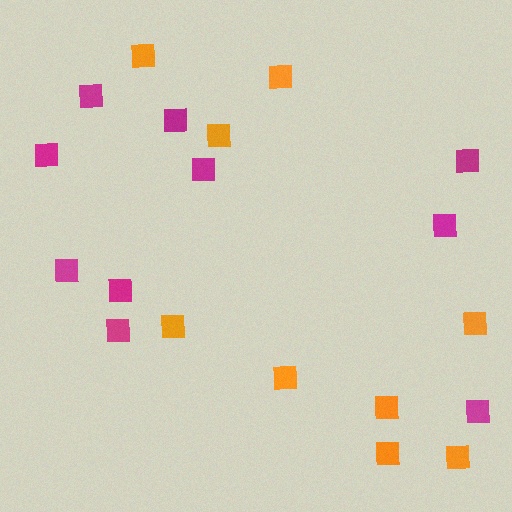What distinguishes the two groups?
There are 2 groups: one group of orange squares (9) and one group of magenta squares (10).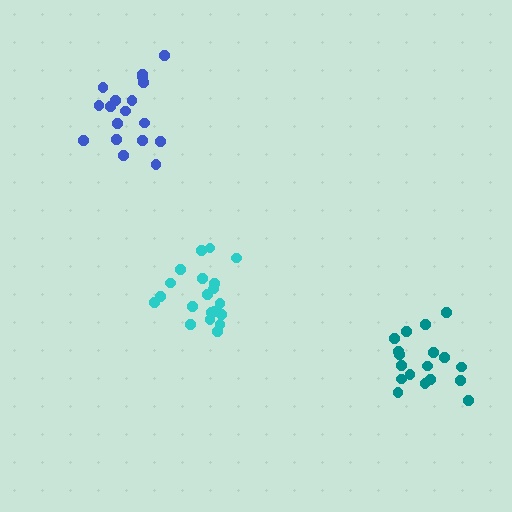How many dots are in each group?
Group 1: 20 dots, Group 2: 18 dots, Group 3: 18 dots (56 total).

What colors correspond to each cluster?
The clusters are colored: cyan, teal, blue.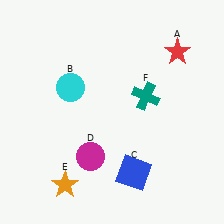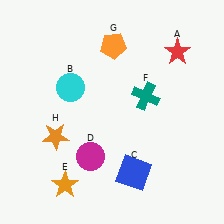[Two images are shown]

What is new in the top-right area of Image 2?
An orange pentagon (G) was added in the top-right area of Image 2.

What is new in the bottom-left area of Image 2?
An orange star (H) was added in the bottom-left area of Image 2.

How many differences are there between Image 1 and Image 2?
There are 2 differences between the two images.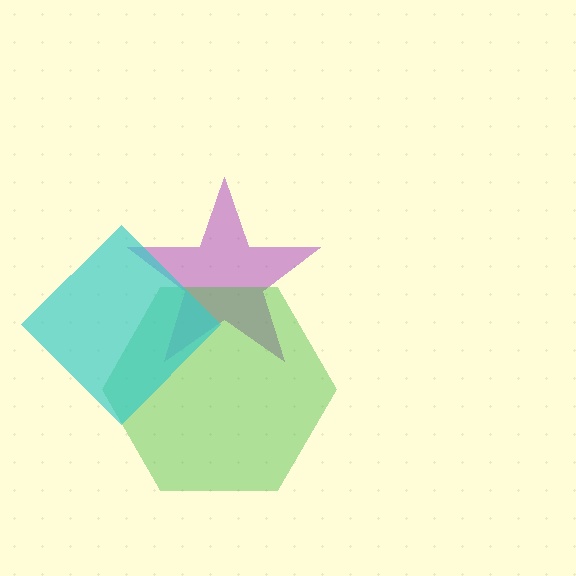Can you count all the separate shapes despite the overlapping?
Yes, there are 3 separate shapes.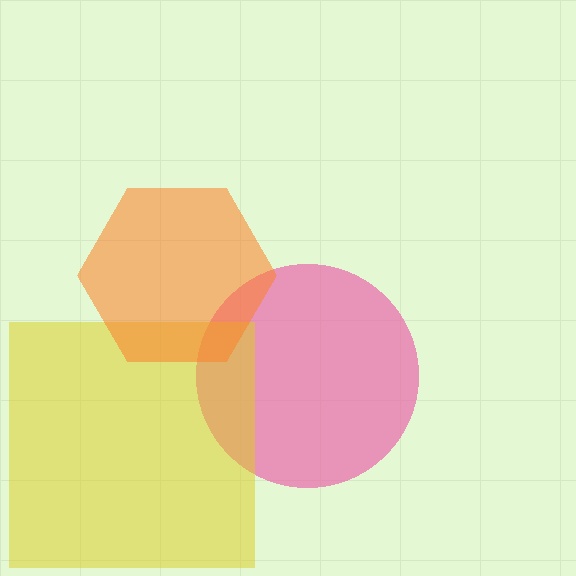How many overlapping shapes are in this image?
There are 3 overlapping shapes in the image.